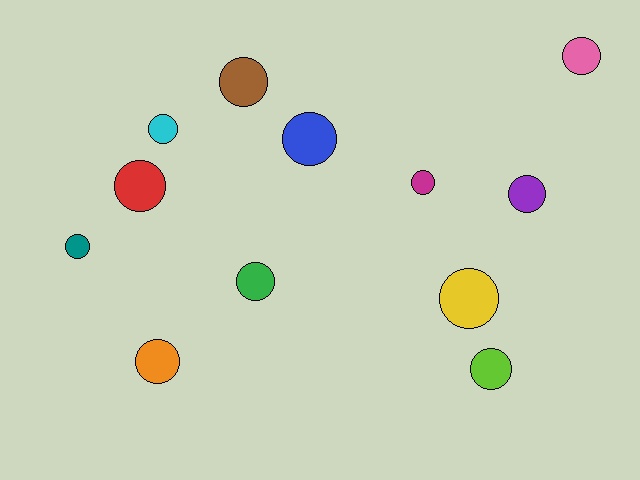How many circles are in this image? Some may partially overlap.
There are 12 circles.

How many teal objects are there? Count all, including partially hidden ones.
There is 1 teal object.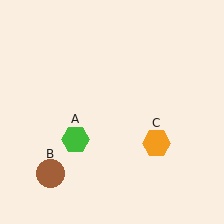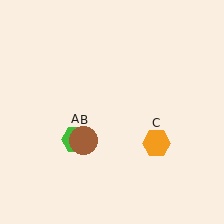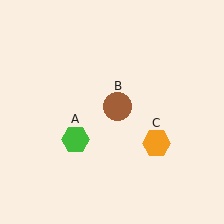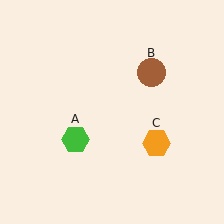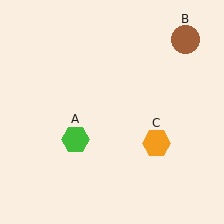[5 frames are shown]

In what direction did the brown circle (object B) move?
The brown circle (object B) moved up and to the right.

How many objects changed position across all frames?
1 object changed position: brown circle (object B).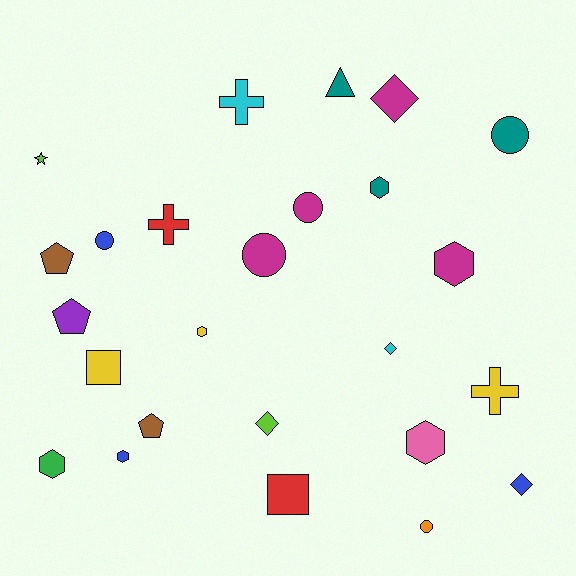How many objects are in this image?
There are 25 objects.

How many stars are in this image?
There is 1 star.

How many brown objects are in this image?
There are 2 brown objects.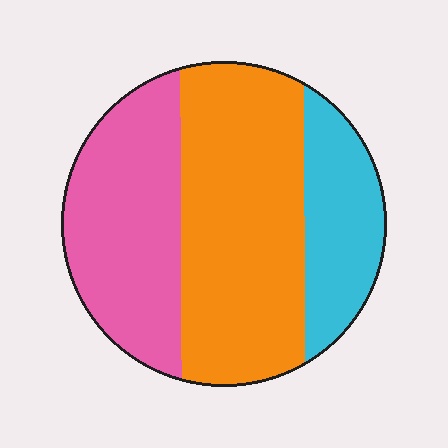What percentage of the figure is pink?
Pink covers 33% of the figure.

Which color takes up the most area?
Orange, at roughly 45%.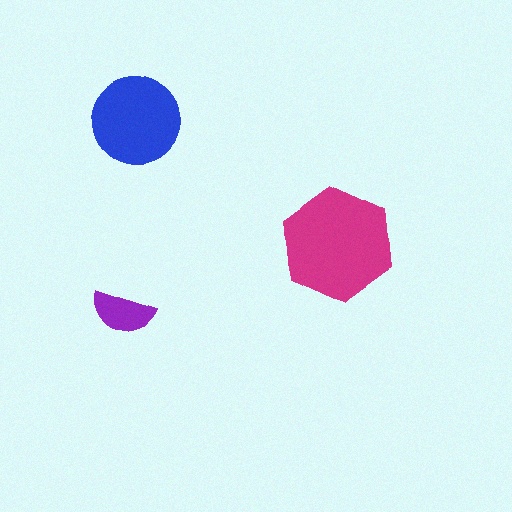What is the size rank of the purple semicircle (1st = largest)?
3rd.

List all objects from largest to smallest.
The magenta hexagon, the blue circle, the purple semicircle.